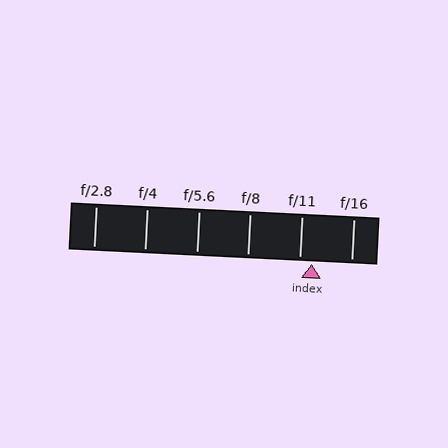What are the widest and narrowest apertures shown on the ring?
The widest aperture shown is f/2.8 and the narrowest is f/16.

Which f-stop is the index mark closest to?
The index mark is closest to f/11.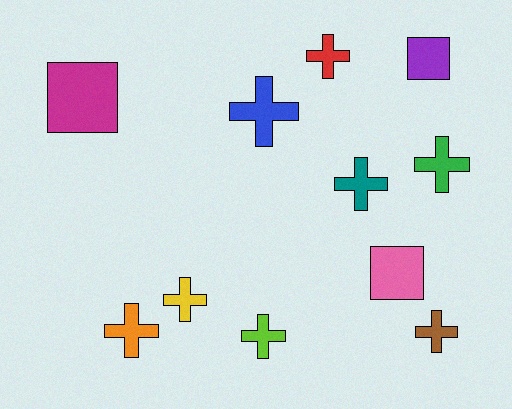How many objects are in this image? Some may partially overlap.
There are 11 objects.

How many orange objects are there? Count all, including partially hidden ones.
There is 1 orange object.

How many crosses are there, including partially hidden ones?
There are 8 crosses.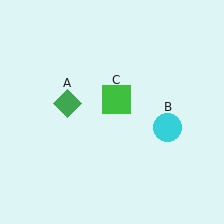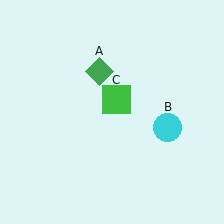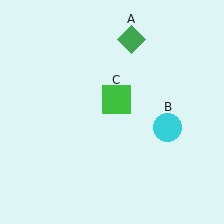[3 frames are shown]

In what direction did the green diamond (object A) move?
The green diamond (object A) moved up and to the right.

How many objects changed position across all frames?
1 object changed position: green diamond (object A).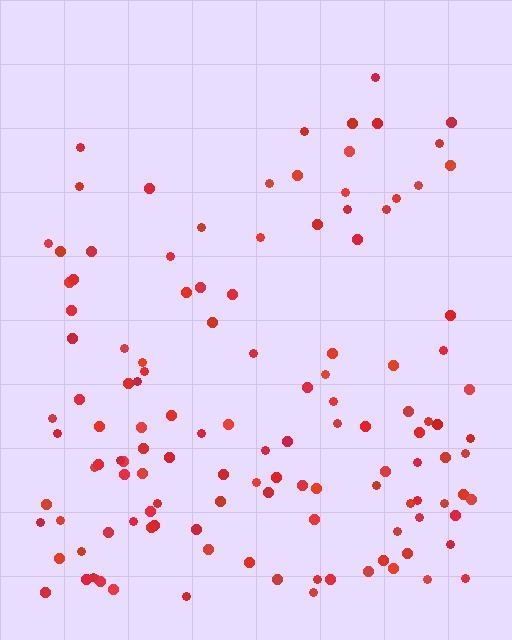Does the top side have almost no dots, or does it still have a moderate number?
Still a moderate number, just noticeably fewer than the bottom.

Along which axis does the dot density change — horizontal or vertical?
Vertical.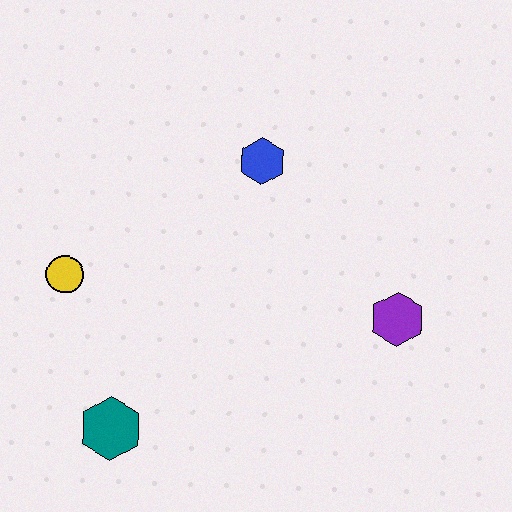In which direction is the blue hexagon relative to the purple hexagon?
The blue hexagon is above the purple hexagon.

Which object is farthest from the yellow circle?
The purple hexagon is farthest from the yellow circle.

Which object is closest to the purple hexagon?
The blue hexagon is closest to the purple hexagon.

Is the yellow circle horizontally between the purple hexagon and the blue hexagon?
No